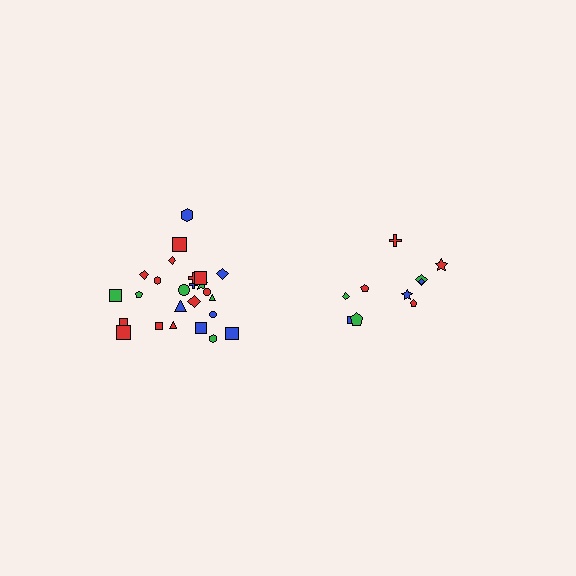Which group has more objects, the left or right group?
The left group.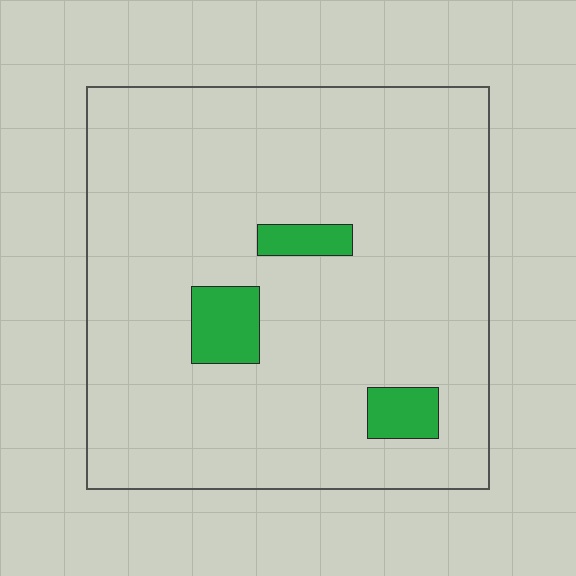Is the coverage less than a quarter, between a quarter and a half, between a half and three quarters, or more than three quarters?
Less than a quarter.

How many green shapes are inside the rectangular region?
3.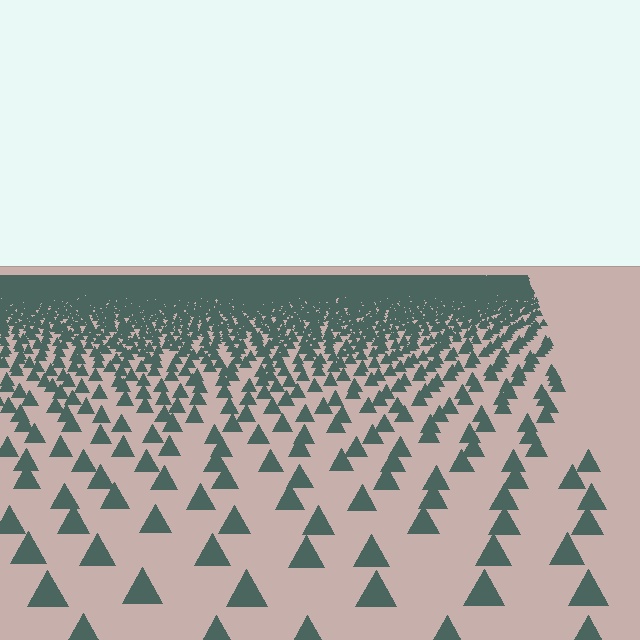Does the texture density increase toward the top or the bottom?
Density increases toward the top.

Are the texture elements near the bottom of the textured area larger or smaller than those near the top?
Larger. Near the bottom, elements are closer to the viewer and appear at a bigger on-screen size.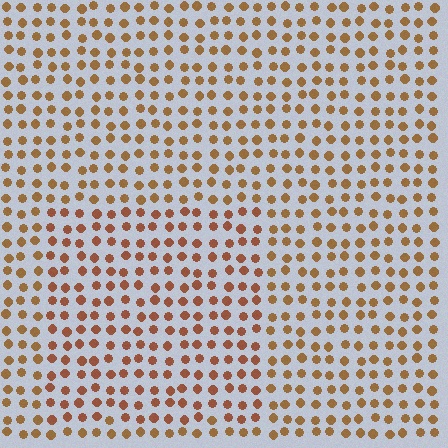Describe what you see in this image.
The image is filled with small brown elements in a uniform arrangement. A rectangle-shaped region is visible where the elements are tinted to a slightly different hue, forming a subtle color boundary.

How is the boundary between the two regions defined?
The boundary is defined purely by a slight shift in hue (about 18 degrees). Spacing, size, and orientation are identical on both sides.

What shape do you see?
I see a rectangle.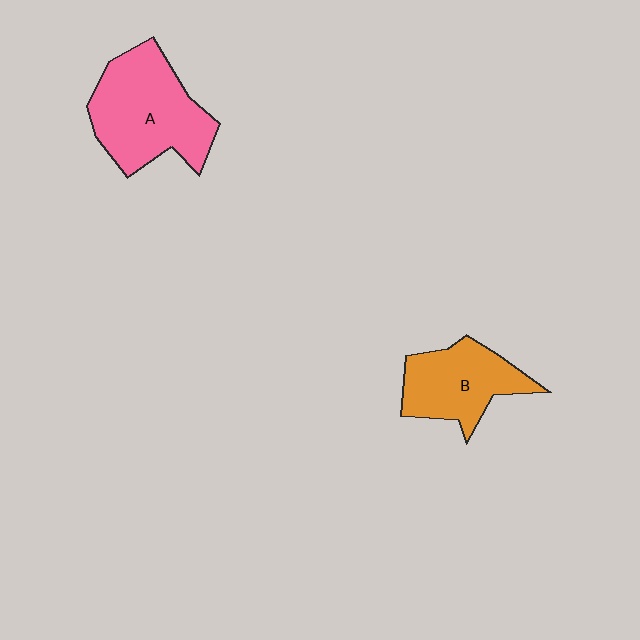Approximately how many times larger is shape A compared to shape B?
Approximately 1.4 times.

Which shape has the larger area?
Shape A (pink).